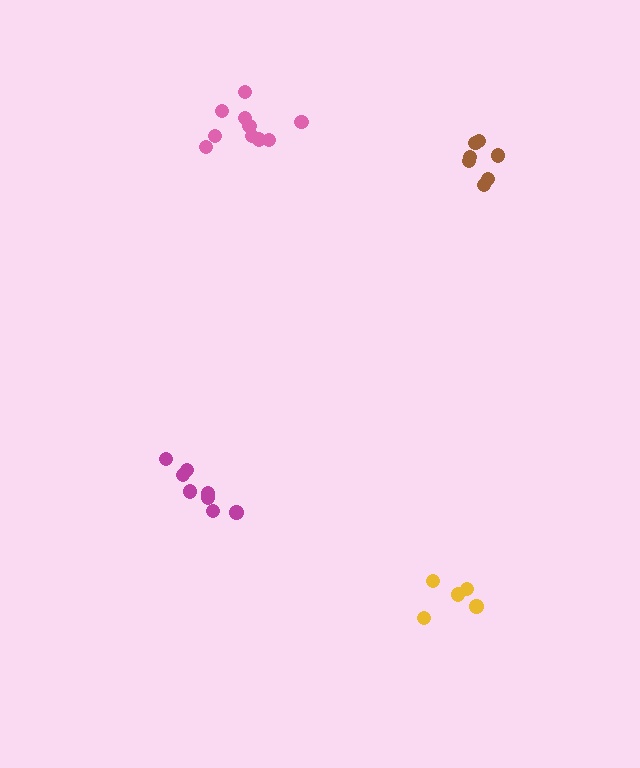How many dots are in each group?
Group 1: 5 dots, Group 2: 7 dots, Group 3: 10 dots, Group 4: 8 dots (30 total).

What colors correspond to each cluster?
The clusters are colored: yellow, brown, pink, magenta.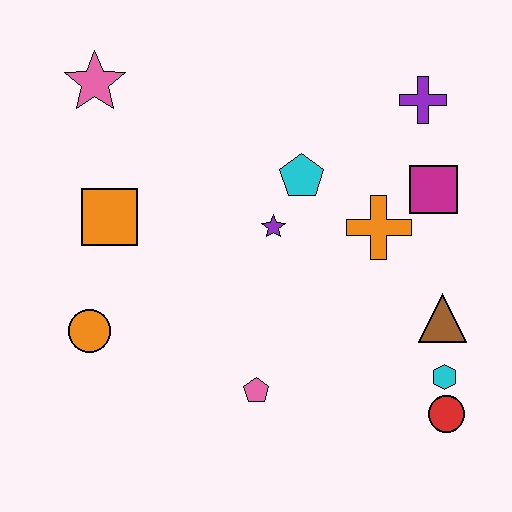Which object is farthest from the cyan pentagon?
The red circle is farthest from the cyan pentagon.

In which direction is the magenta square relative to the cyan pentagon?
The magenta square is to the right of the cyan pentagon.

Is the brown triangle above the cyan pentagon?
No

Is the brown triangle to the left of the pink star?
No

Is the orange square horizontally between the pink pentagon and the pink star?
Yes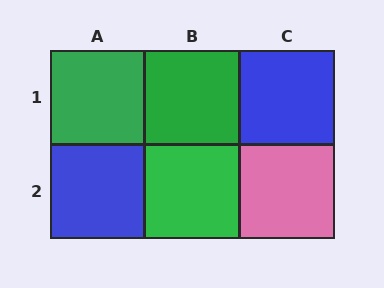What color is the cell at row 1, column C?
Blue.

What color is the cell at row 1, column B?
Green.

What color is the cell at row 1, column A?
Green.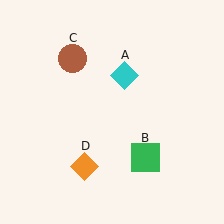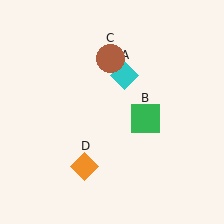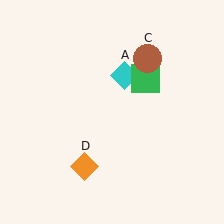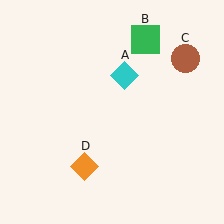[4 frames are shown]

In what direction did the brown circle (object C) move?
The brown circle (object C) moved right.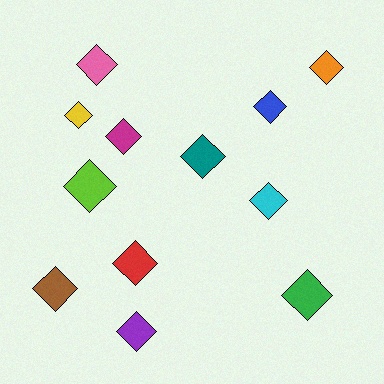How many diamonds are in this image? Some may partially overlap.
There are 12 diamonds.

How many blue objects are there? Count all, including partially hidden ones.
There is 1 blue object.